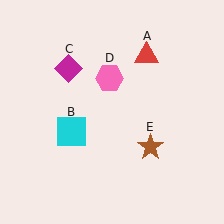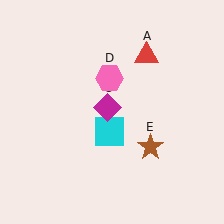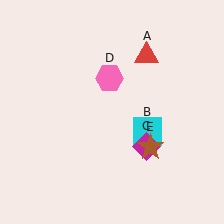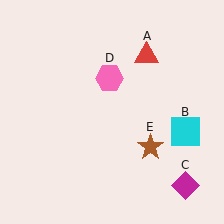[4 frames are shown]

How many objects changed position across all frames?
2 objects changed position: cyan square (object B), magenta diamond (object C).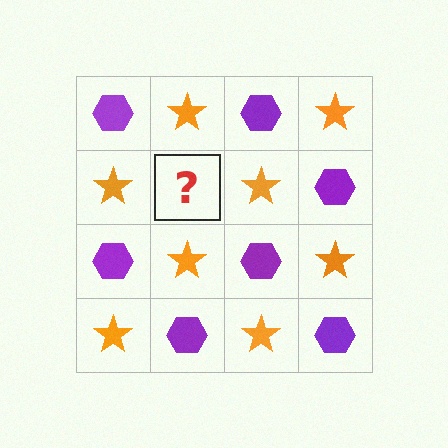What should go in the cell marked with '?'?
The missing cell should contain a purple hexagon.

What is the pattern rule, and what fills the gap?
The rule is that it alternates purple hexagon and orange star in a checkerboard pattern. The gap should be filled with a purple hexagon.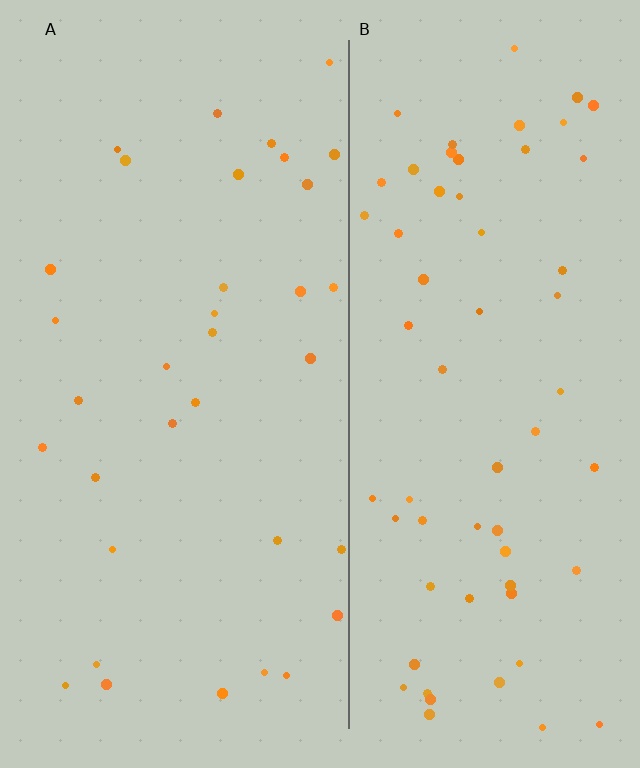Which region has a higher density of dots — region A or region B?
B (the right).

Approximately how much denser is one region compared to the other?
Approximately 1.8× — region B over region A.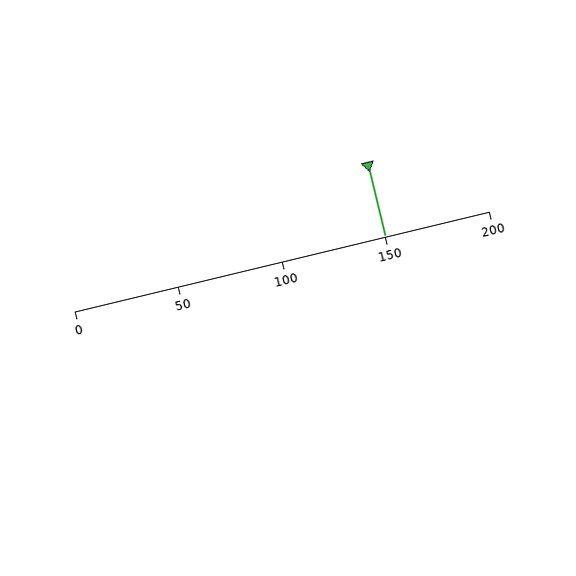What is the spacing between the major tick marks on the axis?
The major ticks are spaced 50 apart.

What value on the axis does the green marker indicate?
The marker indicates approximately 150.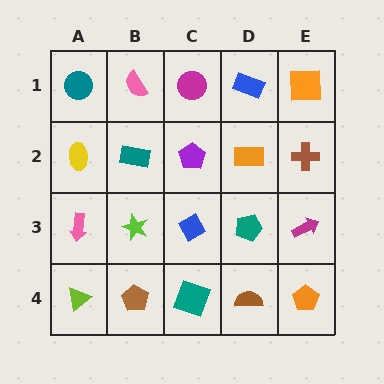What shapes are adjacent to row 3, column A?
A yellow ellipse (row 2, column A), a lime triangle (row 4, column A), a lime star (row 3, column B).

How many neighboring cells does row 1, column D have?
3.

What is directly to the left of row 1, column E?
A blue rectangle.